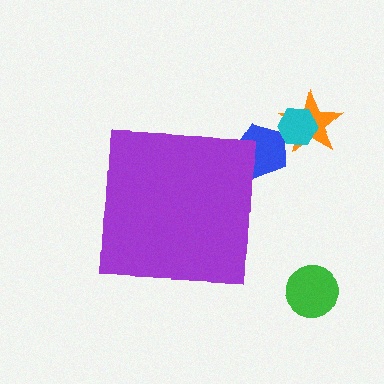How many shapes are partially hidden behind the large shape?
1 shape is partially hidden.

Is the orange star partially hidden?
No, the orange star is fully visible.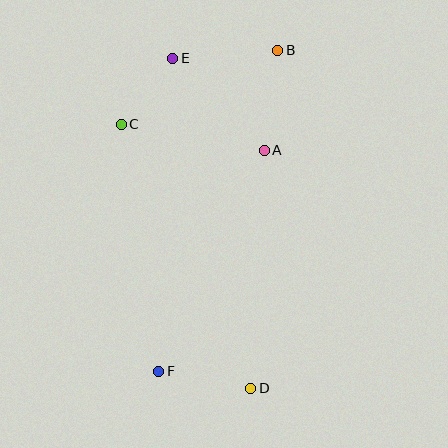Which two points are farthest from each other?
Points B and F are farthest from each other.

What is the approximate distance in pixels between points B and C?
The distance between B and C is approximately 173 pixels.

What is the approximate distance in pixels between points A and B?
The distance between A and B is approximately 100 pixels.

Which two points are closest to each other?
Points C and E are closest to each other.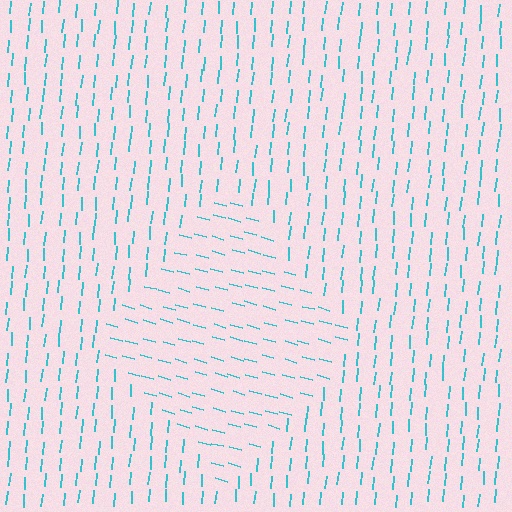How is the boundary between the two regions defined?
The boundary is defined purely by a change in line orientation (approximately 79 degrees difference). All lines are the same color and thickness.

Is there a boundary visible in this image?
Yes, there is a texture boundary formed by a change in line orientation.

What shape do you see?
I see a diamond.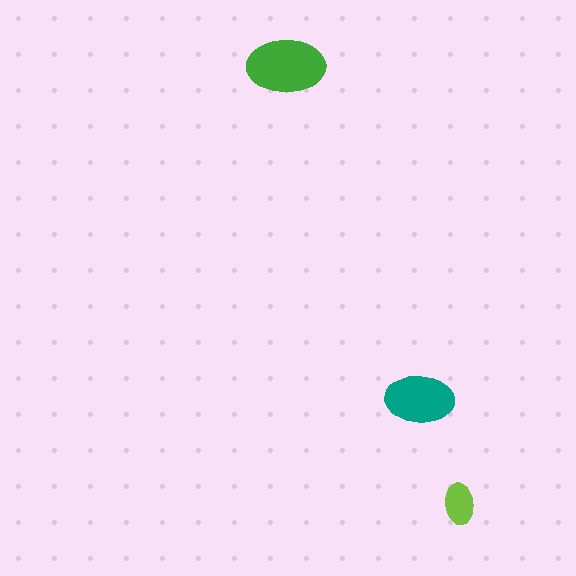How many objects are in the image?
There are 3 objects in the image.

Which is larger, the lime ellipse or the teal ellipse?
The teal one.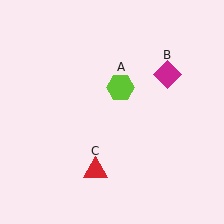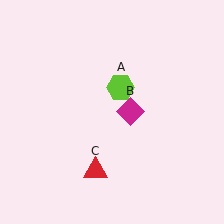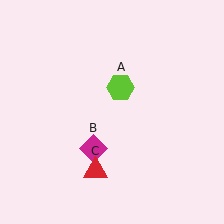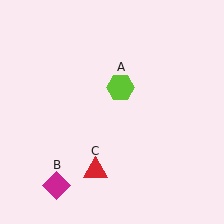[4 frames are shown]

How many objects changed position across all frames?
1 object changed position: magenta diamond (object B).